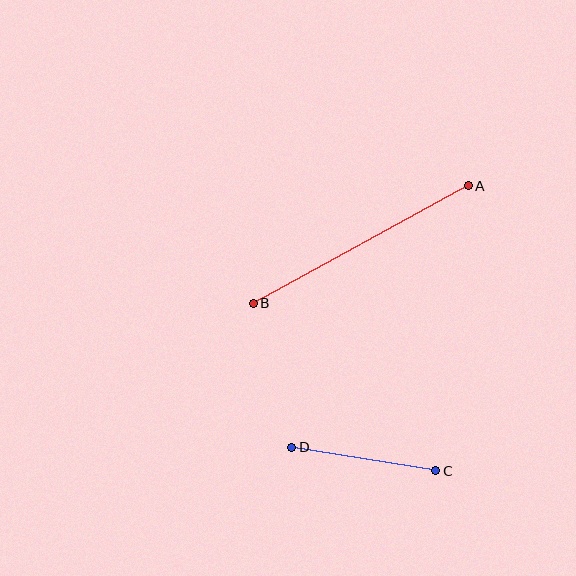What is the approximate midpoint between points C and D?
The midpoint is at approximately (364, 459) pixels.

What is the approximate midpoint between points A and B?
The midpoint is at approximately (361, 244) pixels.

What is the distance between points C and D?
The distance is approximately 146 pixels.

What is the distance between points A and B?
The distance is approximately 245 pixels.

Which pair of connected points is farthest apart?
Points A and B are farthest apart.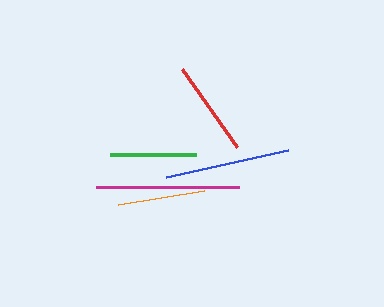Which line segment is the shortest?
The green line is the shortest at approximately 86 pixels.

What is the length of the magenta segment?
The magenta segment is approximately 143 pixels long.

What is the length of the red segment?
The red segment is approximately 96 pixels long.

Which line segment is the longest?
The magenta line is the longest at approximately 143 pixels.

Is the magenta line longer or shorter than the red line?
The magenta line is longer than the red line.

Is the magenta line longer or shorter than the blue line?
The magenta line is longer than the blue line.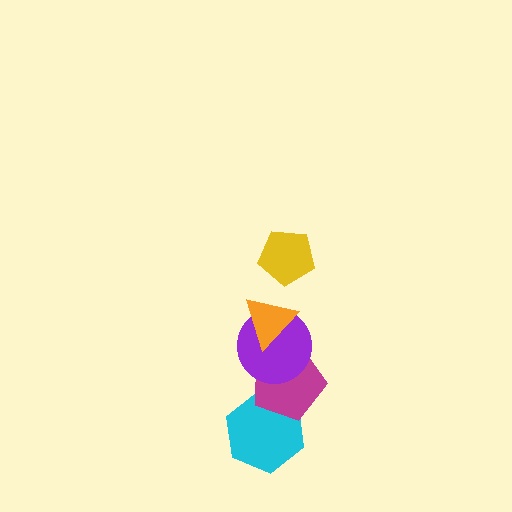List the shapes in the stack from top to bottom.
From top to bottom: the yellow pentagon, the orange triangle, the purple circle, the magenta pentagon, the cyan hexagon.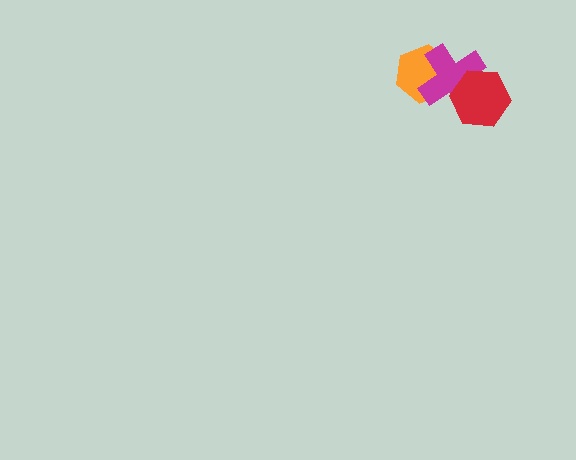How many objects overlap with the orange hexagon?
1 object overlaps with the orange hexagon.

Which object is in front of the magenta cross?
The red hexagon is in front of the magenta cross.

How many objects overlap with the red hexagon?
1 object overlaps with the red hexagon.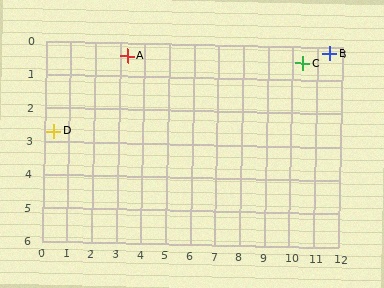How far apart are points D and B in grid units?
Points D and B are about 11.4 grid units apart.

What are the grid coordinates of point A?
Point A is at approximately (3.3, 0.4).